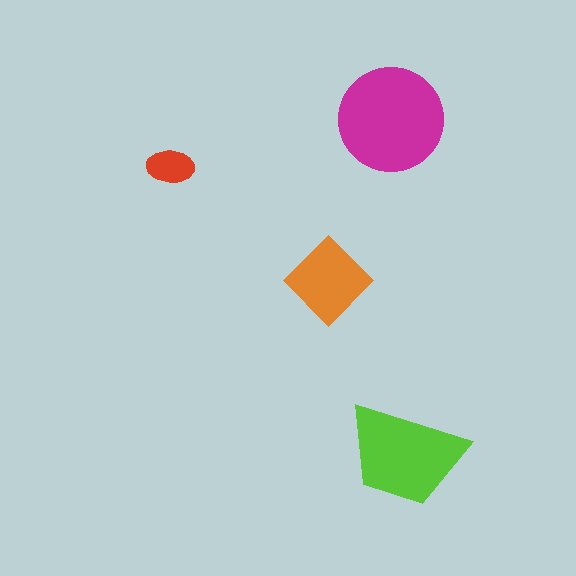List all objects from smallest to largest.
The red ellipse, the orange diamond, the lime trapezoid, the magenta circle.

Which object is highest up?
The magenta circle is topmost.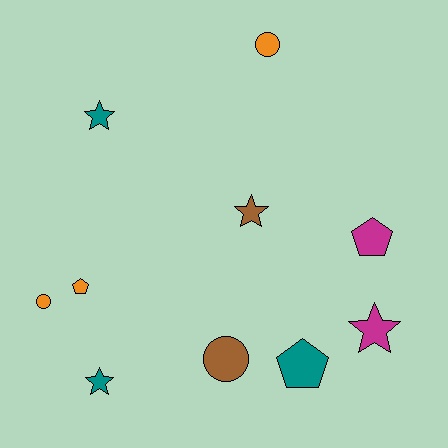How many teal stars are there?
There are 2 teal stars.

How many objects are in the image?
There are 10 objects.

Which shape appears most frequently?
Star, with 4 objects.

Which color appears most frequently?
Orange, with 3 objects.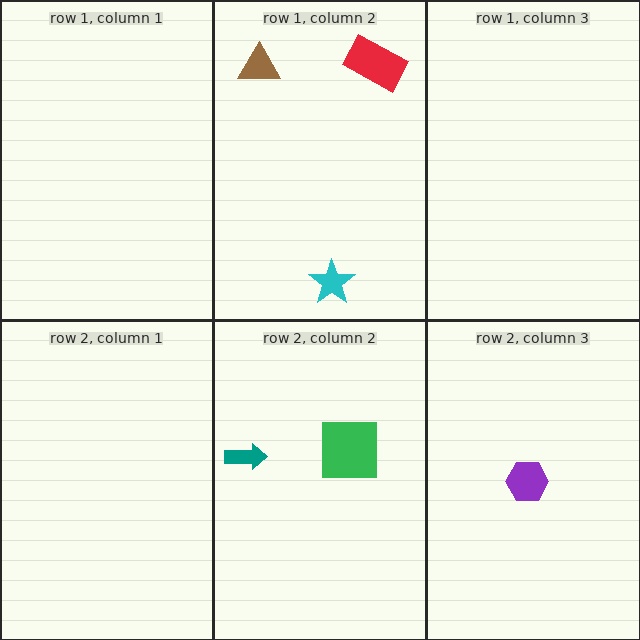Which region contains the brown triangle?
The row 1, column 2 region.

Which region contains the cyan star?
The row 1, column 2 region.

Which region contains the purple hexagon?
The row 2, column 3 region.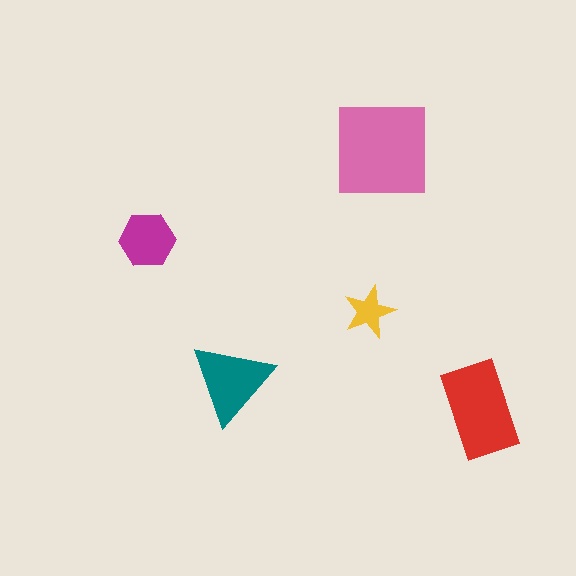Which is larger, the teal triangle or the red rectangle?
The red rectangle.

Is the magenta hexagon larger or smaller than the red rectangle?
Smaller.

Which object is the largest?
The pink square.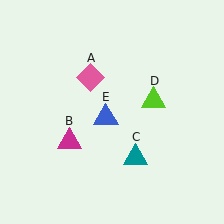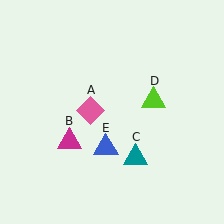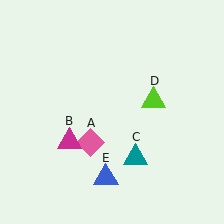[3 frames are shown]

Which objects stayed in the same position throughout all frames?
Magenta triangle (object B) and teal triangle (object C) and lime triangle (object D) remained stationary.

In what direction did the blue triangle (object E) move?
The blue triangle (object E) moved down.